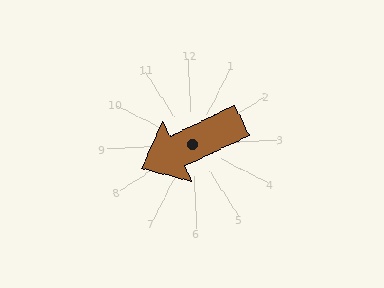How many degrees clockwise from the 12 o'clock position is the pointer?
Approximately 247 degrees.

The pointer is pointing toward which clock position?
Roughly 8 o'clock.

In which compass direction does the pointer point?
Southwest.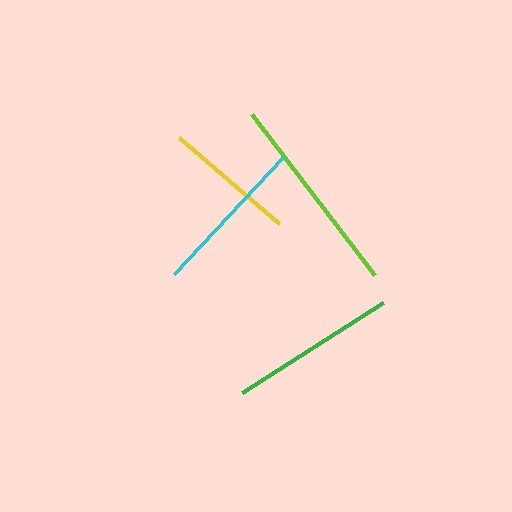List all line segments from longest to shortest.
From longest to shortest: lime, green, cyan, yellow.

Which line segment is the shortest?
The yellow line is the shortest at approximately 132 pixels.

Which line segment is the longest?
The lime line is the longest at approximately 202 pixels.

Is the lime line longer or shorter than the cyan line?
The lime line is longer than the cyan line.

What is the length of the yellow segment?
The yellow segment is approximately 132 pixels long.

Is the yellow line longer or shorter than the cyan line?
The cyan line is longer than the yellow line.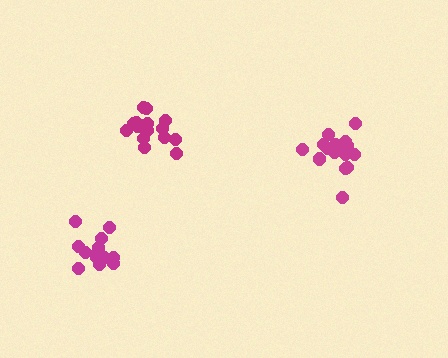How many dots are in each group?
Group 1: 17 dots, Group 2: 17 dots, Group 3: 13 dots (47 total).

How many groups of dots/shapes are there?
There are 3 groups.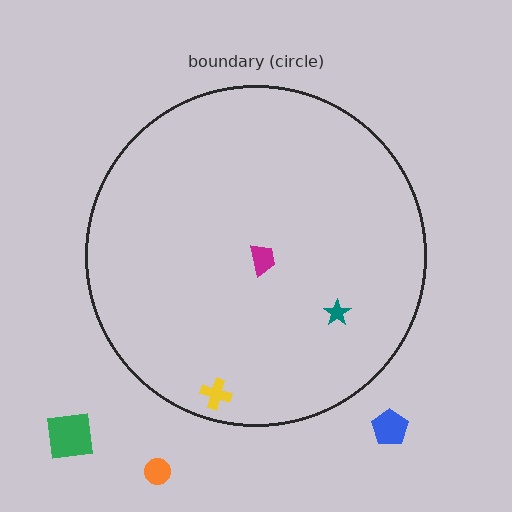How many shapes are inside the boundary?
3 inside, 3 outside.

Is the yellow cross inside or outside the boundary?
Inside.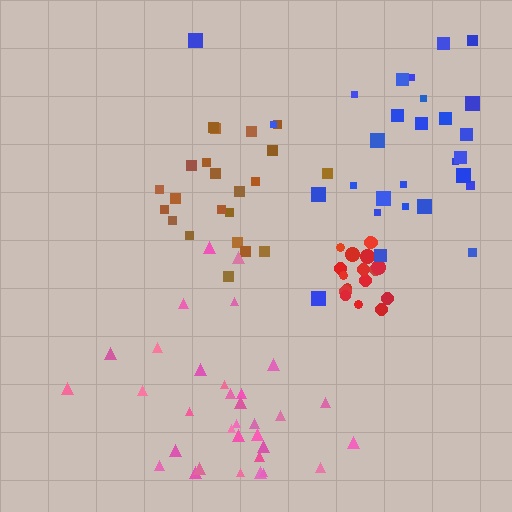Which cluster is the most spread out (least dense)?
Blue.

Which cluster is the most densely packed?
Red.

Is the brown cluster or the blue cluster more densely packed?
Brown.